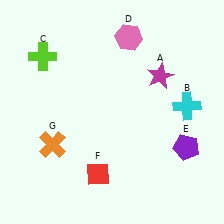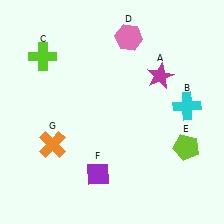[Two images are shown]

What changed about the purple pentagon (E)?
In Image 1, E is purple. In Image 2, it changed to lime.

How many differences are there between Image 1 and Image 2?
There are 2 differences between the two images.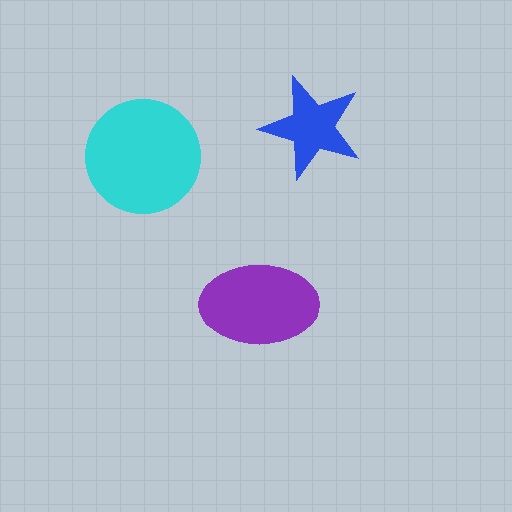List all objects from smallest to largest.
The blue star, the purple ellipse, the cyan circle.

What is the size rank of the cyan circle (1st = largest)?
1st.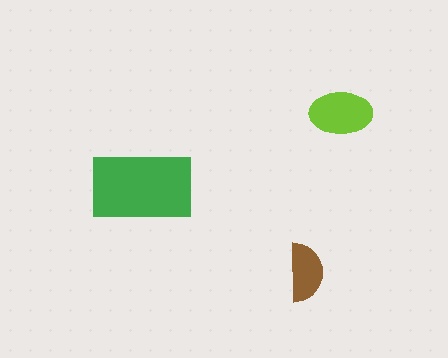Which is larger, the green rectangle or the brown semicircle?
The green rectangle.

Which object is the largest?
The green rectangle.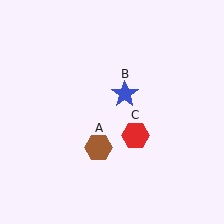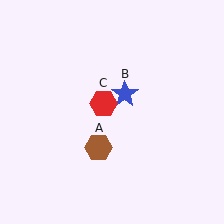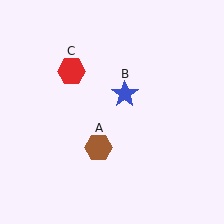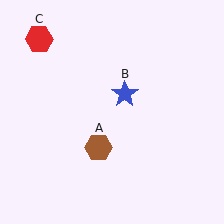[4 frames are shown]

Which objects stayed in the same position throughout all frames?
Brown hexagon (object A) and blue star (object B) remained stationary.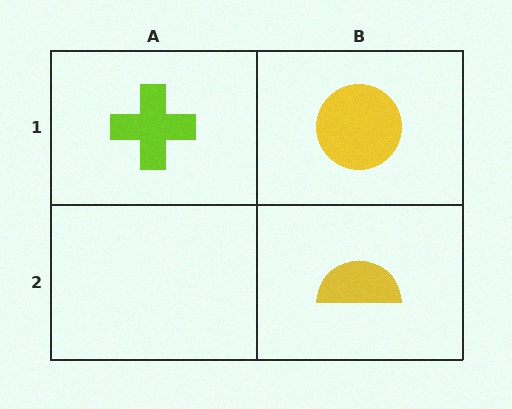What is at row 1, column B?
A yellow circle.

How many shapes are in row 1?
2 shapes.